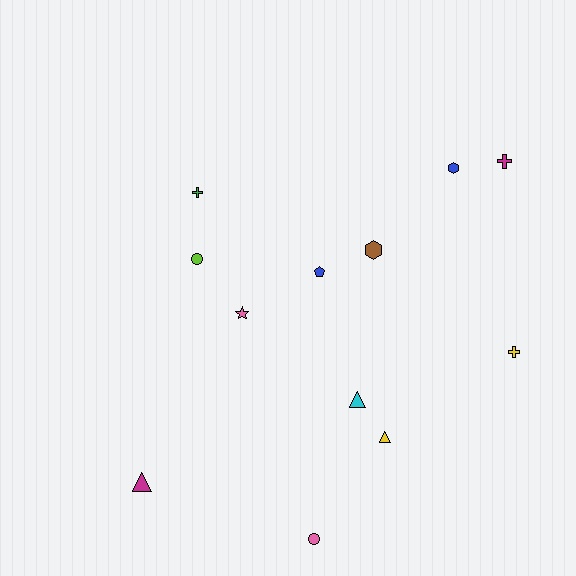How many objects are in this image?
There are 12 objects.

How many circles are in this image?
There are 2 circles.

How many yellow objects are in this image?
There are 2 yellow objects.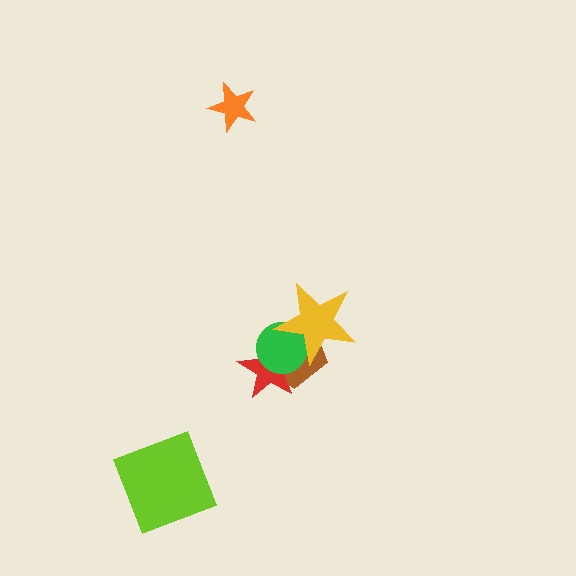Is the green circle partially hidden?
Yes, it is partially covered by another shape.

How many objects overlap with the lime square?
0 objects overlap with the lime square.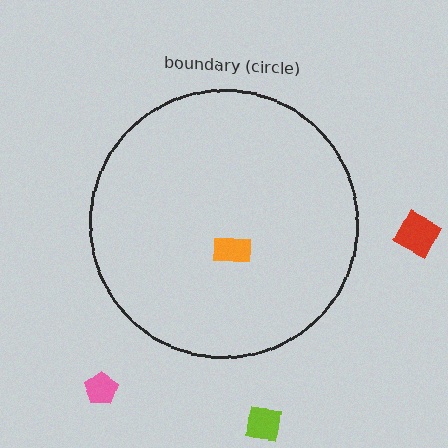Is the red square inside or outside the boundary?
Outside.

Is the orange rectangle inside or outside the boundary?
Inside.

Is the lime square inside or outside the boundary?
Outside.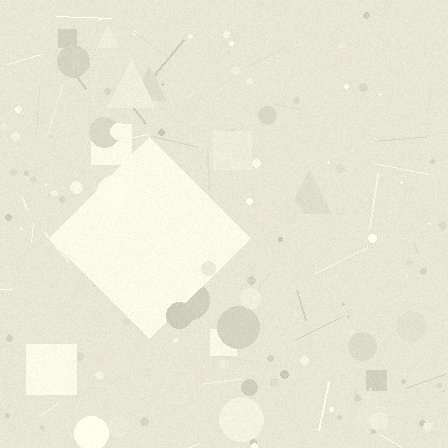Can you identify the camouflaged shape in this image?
The camouflaged shape is a diamond.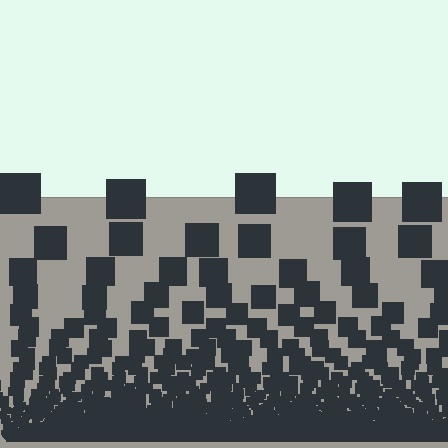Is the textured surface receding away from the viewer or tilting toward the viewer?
The surface appears to tilt toward the viewer. Texture elements get larger and sparser toward the top.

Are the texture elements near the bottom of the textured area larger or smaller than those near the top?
Smaller. The gradient is inverted — elements near the bottom are smaller and denser.